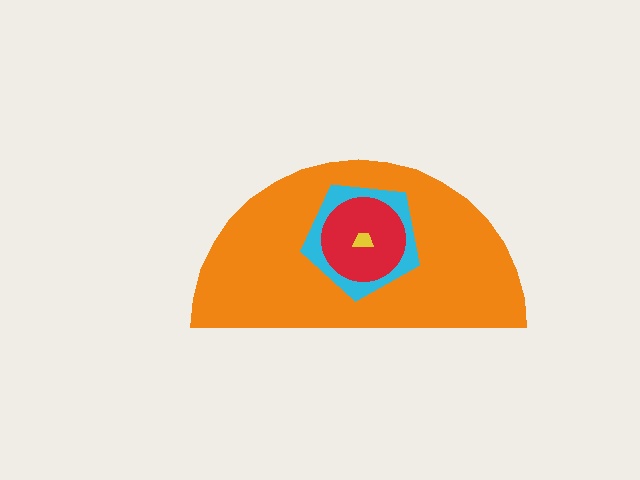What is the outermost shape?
The orange semicircle.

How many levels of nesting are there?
4.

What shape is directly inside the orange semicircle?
The cyan pentagon.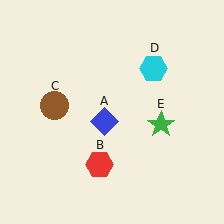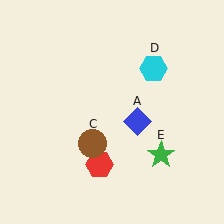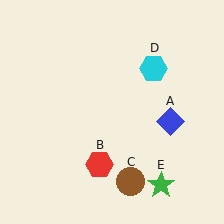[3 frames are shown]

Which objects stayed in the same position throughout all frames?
Red hexagon (object B) and cyan hexagon (object D) remained stationary.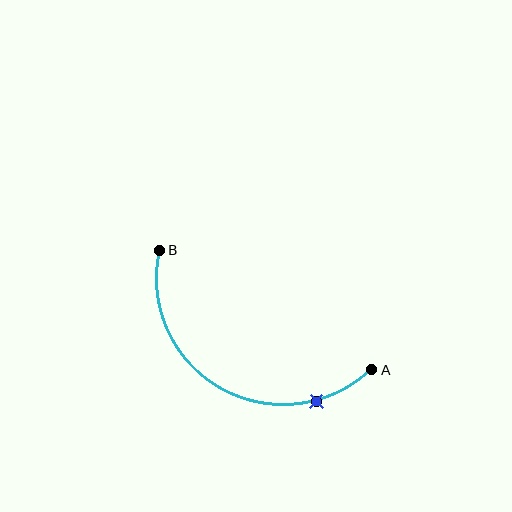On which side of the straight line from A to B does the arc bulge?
The arc bulges below the straight line connecting A and B.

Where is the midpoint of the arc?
The arc midpoint is the point on the curve farthest from the straight line joining A and B. It sits below that line.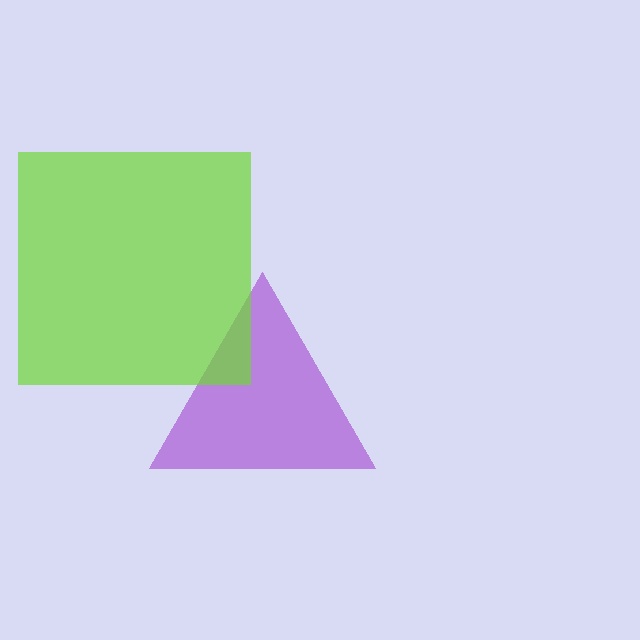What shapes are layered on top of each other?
The layered shapes are: a purple triangle, a lime square.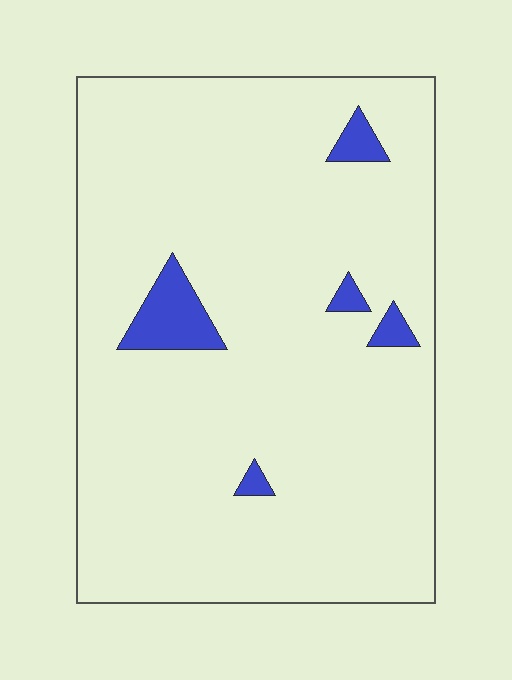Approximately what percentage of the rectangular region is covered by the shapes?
Approximately 5%.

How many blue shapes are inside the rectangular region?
5.